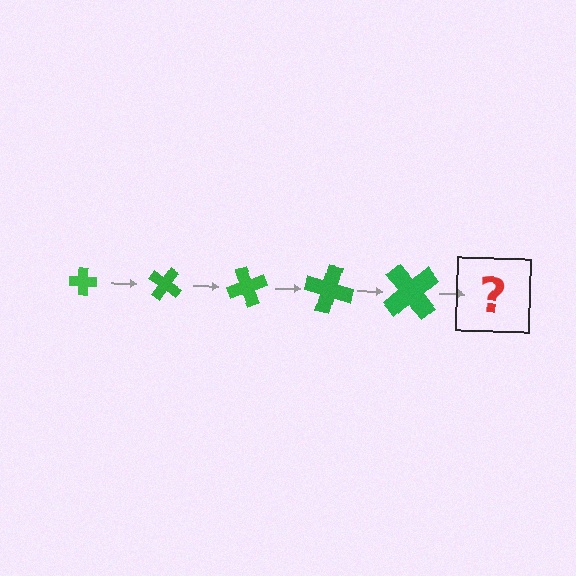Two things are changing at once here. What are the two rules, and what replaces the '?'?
The two rules are that the cross grows larger each step and it rotates 35 degrees each step. The '?' should be a cross, larger than the previous one and rotated 175 degrees from the start.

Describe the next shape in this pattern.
It should be a cross, larger than the previous one and rotated 175 degrees from the start.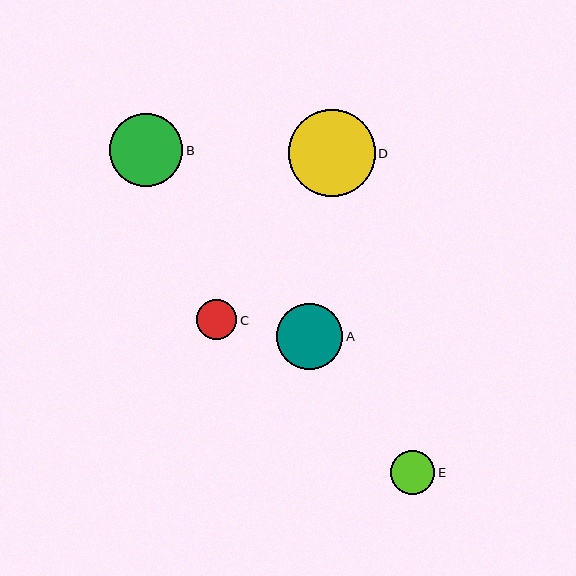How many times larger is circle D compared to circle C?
Circle D is approximately 2.1 times the size of circle C.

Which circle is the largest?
Circle D is the largest with a size of approximately 87 pixels.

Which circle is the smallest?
Circle C is the smallest with a size of approximately 40 pixels.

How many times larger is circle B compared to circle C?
Circle B is approximately 1.8 times the size of circle C.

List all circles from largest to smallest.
From largest to smallest: D, B, A, E, C.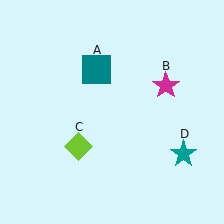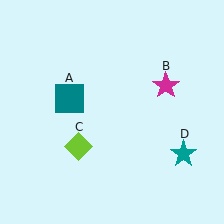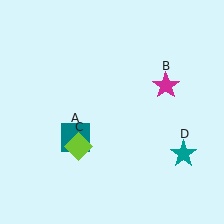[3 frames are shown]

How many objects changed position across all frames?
1 object changed position: teal square (object A).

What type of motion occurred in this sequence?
The teal square (object A) rotated counterclockwise around the center of the scene.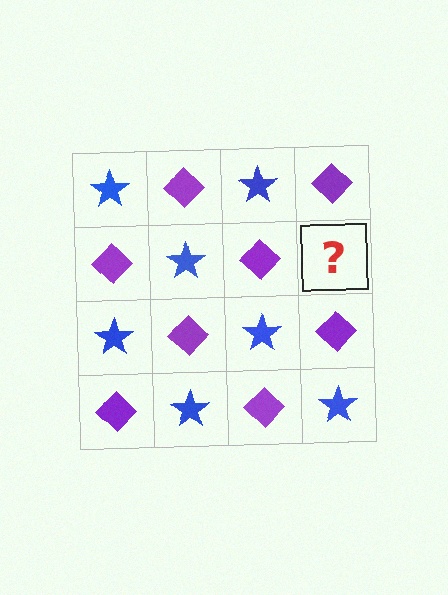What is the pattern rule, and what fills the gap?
The rule is that it alternates blue star and purple diamond in a checkerboard pattern. The gap should be filled with a blue star.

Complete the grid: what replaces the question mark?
The question mark should be replaced with a blue star.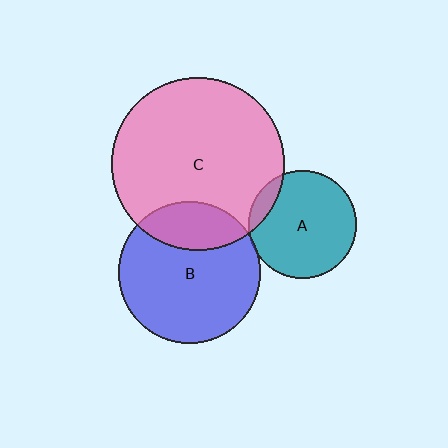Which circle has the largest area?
Circle C (pink).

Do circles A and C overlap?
Yes.